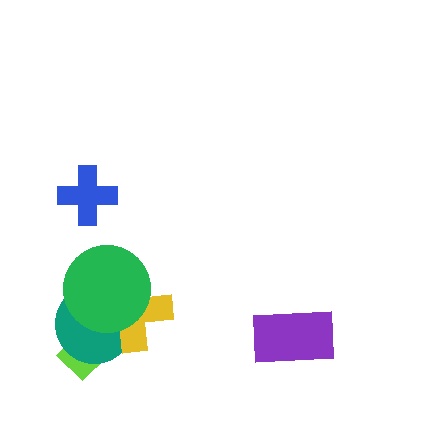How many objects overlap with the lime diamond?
1 object overlaps with the lime diamond.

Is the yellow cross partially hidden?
Yes, it is partially covered by another shape.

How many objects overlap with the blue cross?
0 objects overlap with the blue cross.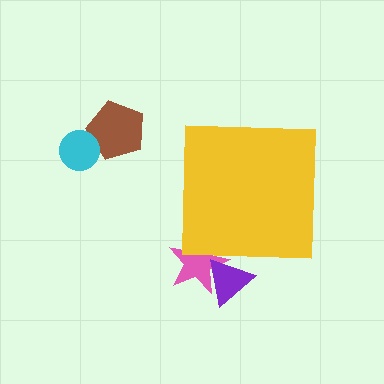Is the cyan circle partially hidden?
No, the cyan circle is fully visible.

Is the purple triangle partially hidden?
Yes, the purple triangle is partially hidden behind the yellow square.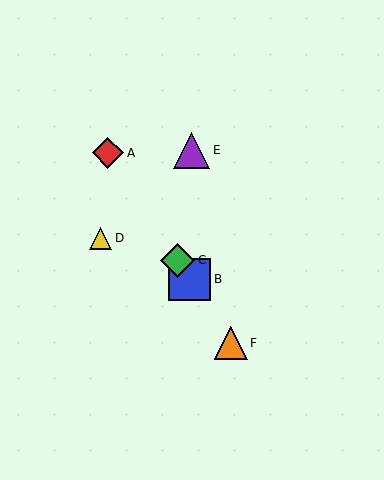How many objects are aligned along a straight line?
4 objects (A, B, C, F) are aligned along a straight line.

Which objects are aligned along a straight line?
Objects A, B, C, F are aligned along a straight line.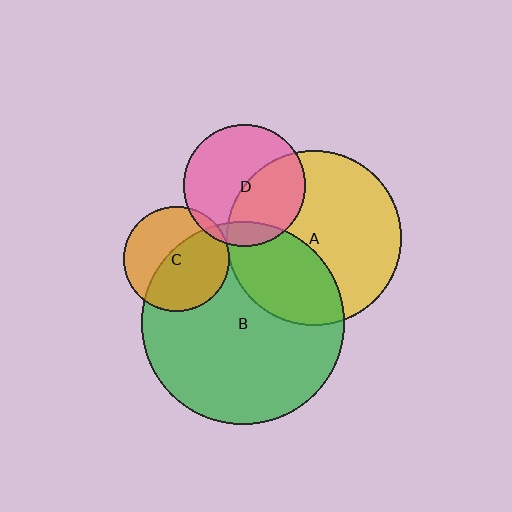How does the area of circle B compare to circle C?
Approximately 3.7 times.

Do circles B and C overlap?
Yes.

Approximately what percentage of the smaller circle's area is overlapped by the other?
Approximately 55%.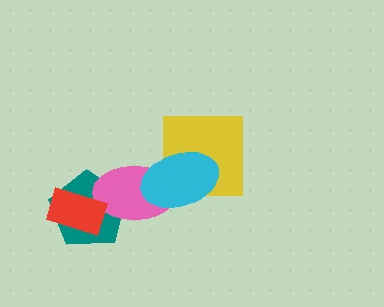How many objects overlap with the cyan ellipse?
2 objects overlap with the cyan ellipse.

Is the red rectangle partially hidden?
No, no other shape covers it.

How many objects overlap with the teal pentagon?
2 objects overlap with the teal pentagon.